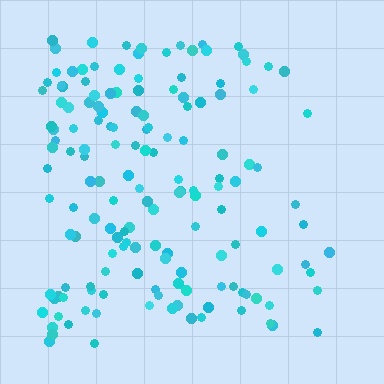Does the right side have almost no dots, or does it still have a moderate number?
Still a moderate number, just noticeably fewer than the left.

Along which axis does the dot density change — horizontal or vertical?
Horizontal.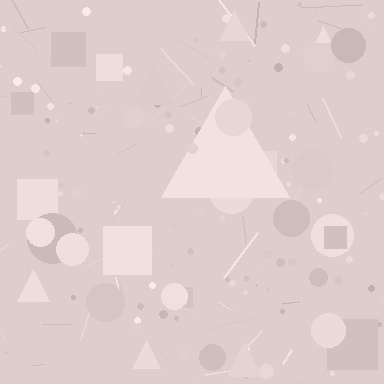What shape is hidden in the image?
A triangle is hidden in the image.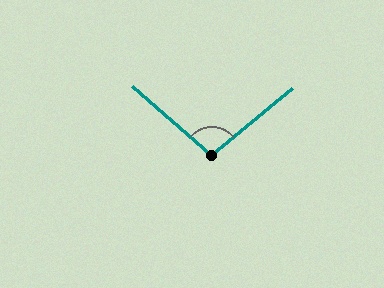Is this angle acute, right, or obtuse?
It is obtuse.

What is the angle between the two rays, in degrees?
Approximately 100 degrees.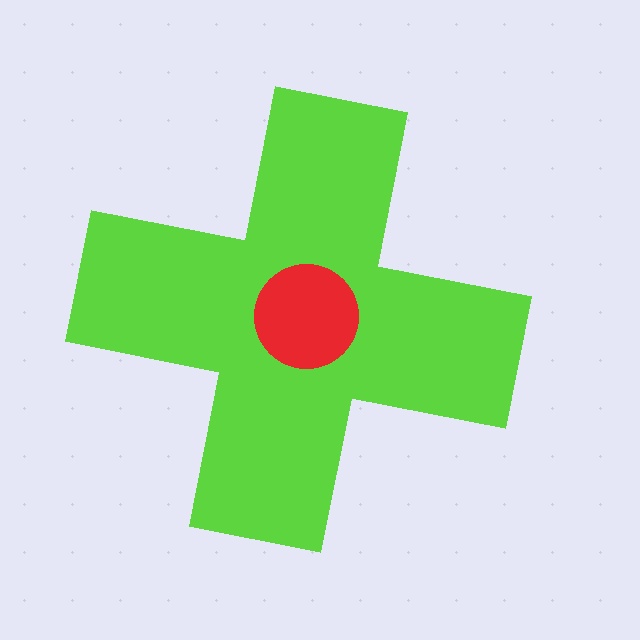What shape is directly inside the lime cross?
The red circle.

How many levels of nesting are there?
2.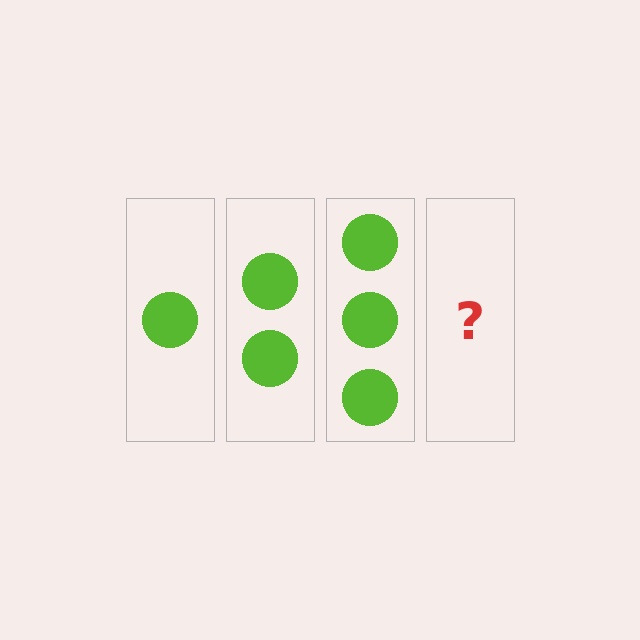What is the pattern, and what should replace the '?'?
The pattern is that each step adds one more circle. The '?' should be 4 circles.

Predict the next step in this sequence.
The next step is 4 circles.